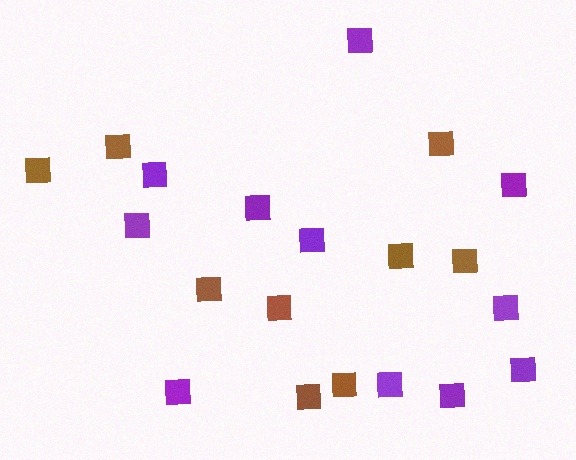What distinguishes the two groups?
There are 2 groups: one group of brown squares (9) and one group of purple squares (11).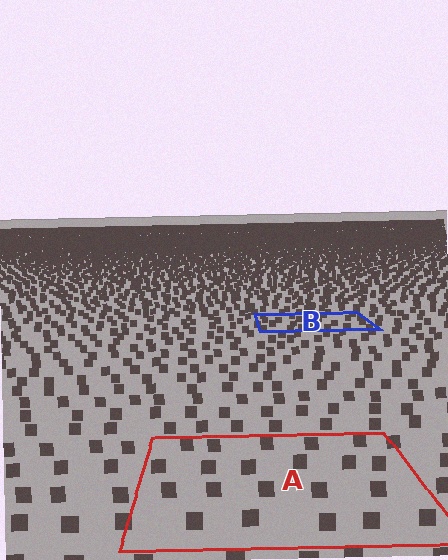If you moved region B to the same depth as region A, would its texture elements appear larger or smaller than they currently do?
They would appear larger. At a closer depth, the same texture elements are projected at a bigger on-screen size.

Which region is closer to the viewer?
Region A is closer. The texture elements there are larger and more spread out.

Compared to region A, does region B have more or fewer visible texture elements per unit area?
Region B has more texture elements per unit area — they are packed more densely because it is farther away.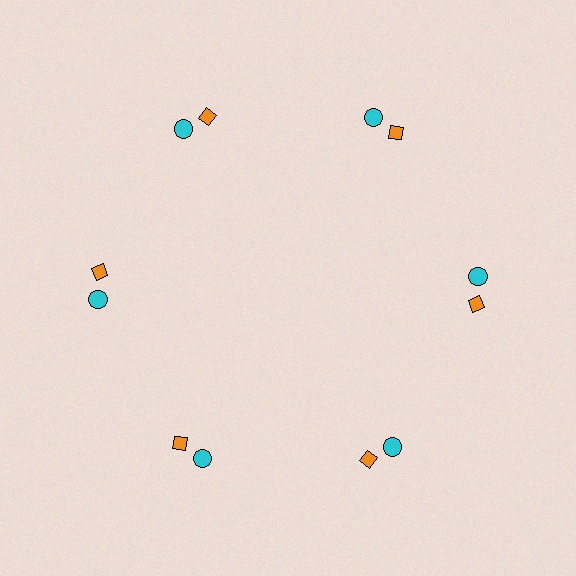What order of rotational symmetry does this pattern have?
This pattern has 6-fold rotational symmetry.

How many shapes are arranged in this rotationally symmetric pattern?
There are 12 shapes, arranged in 6 groups of 2.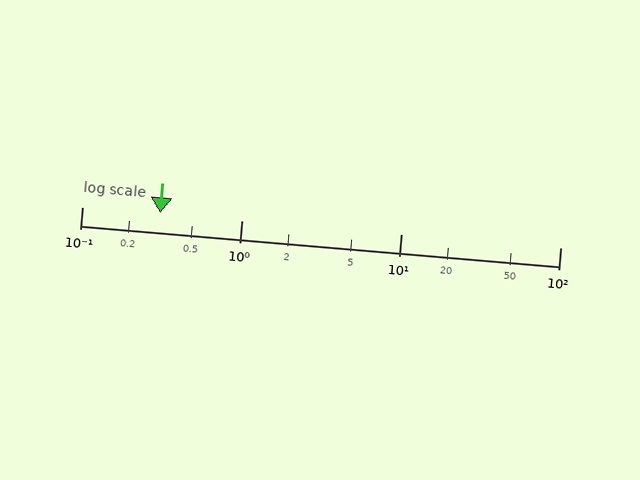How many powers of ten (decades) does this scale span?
The scale spans 3 decades, from 0.1 to 100.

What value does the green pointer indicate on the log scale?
The pointer indicates approximately 0.31.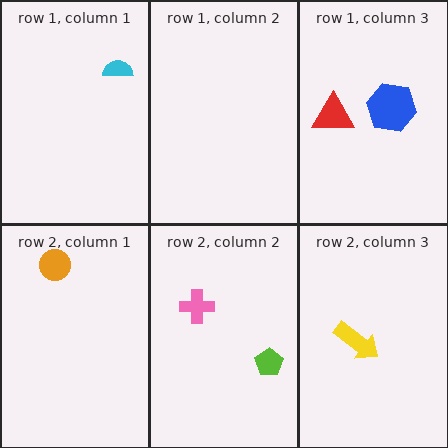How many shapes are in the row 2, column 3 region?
1.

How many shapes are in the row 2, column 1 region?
1.